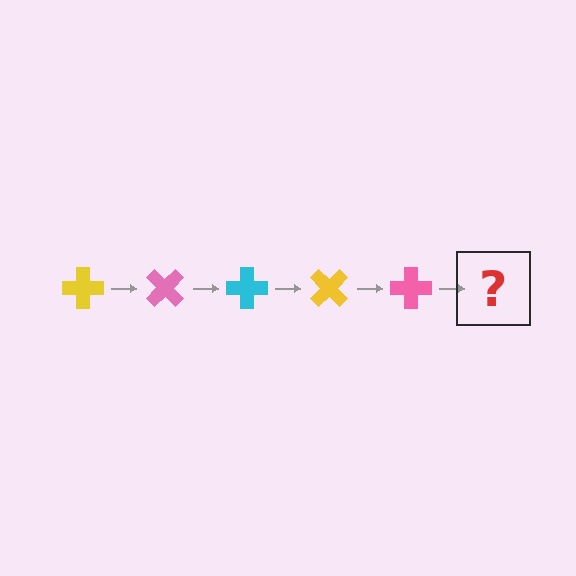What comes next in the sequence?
The next element should be a cyan cross, rotated 225 degrees from the start.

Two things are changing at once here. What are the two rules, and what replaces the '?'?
The two rules are that it rotates 45 degrees each step and the color cycles through yellow, pink, and cyan. The '?' should be a cyan cross, rotated 225 degrees from the start.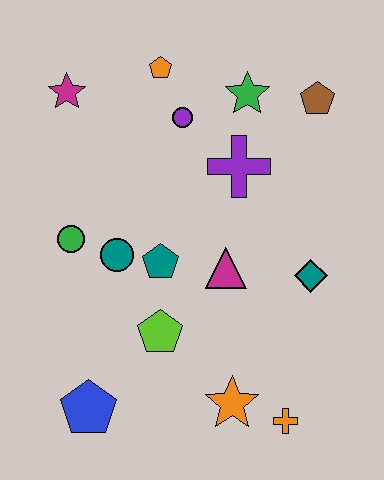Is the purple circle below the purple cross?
No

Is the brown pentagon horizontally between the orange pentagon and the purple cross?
No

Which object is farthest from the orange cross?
The magenta star is farthest from the orange cross.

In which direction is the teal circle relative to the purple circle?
The teal circle is below the purple circle.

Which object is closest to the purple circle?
The orange pentagon is closest to the purple circle.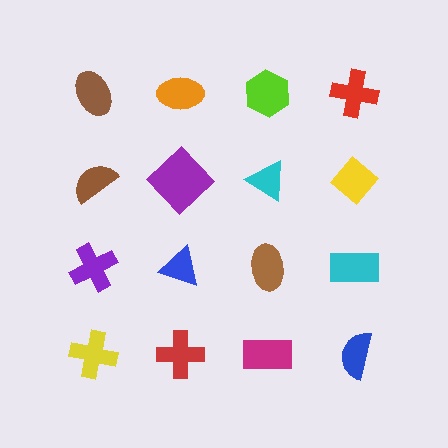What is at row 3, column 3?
A brown ellipse.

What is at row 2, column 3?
A cyan triangle.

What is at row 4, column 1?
A yellow cross.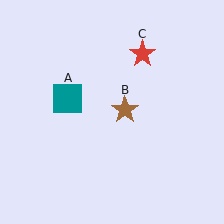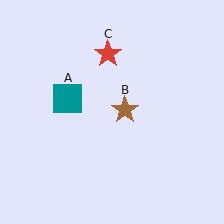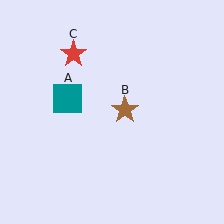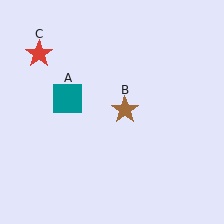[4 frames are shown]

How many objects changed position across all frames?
1 object changed position: red star (object C).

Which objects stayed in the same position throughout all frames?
Teal square (object A) and brown star (object B) remained stationary.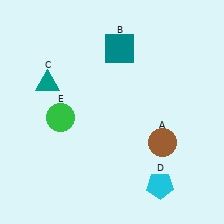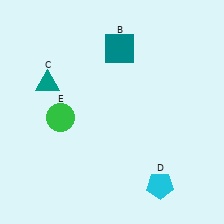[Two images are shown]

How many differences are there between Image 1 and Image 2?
There is 1 difference between the two images.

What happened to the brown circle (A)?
The brown circle (A) was removed in Image 2. It was in the bottom-right area of Image 1.